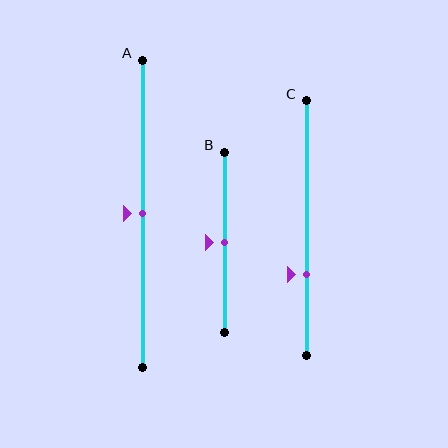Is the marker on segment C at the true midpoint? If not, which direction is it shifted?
No, the marker on segment C is shifted downward by about 18% of the segment length.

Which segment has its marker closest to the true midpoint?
Segment A has its marker closest to the true midpoint.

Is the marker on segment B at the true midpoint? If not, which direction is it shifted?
Yes, the marker on segment B is at the true midpoint.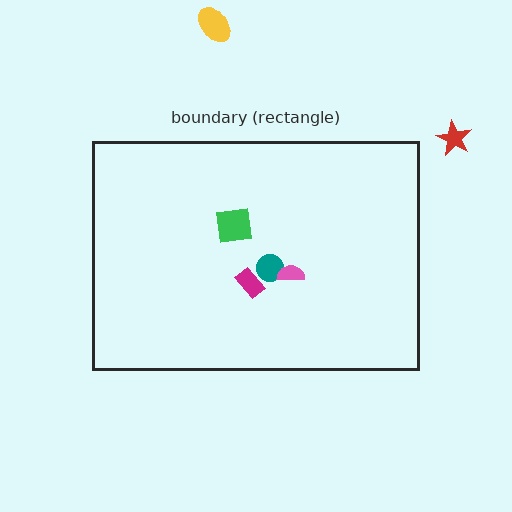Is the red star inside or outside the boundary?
Outside.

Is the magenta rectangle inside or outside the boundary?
Inside.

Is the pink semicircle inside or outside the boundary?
Inside.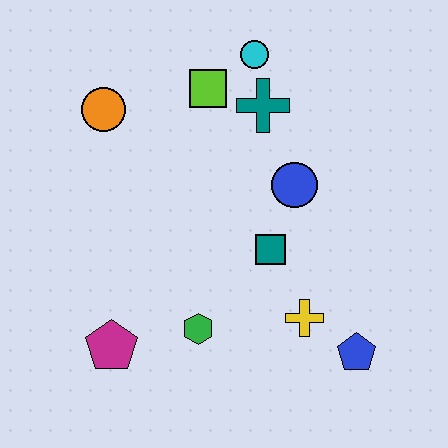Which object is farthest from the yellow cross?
The orange circle is farthest from the yellow cross.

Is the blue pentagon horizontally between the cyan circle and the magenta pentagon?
No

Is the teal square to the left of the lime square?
No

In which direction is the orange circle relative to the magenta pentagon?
The orange circle is above the magenta pentagon.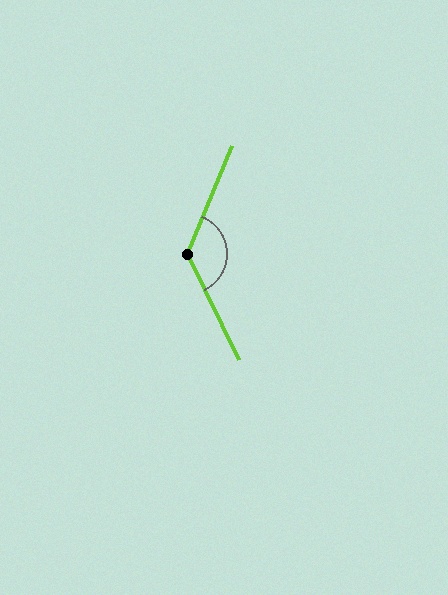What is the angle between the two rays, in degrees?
Approximately 132 degrees.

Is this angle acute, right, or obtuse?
It is obtuse.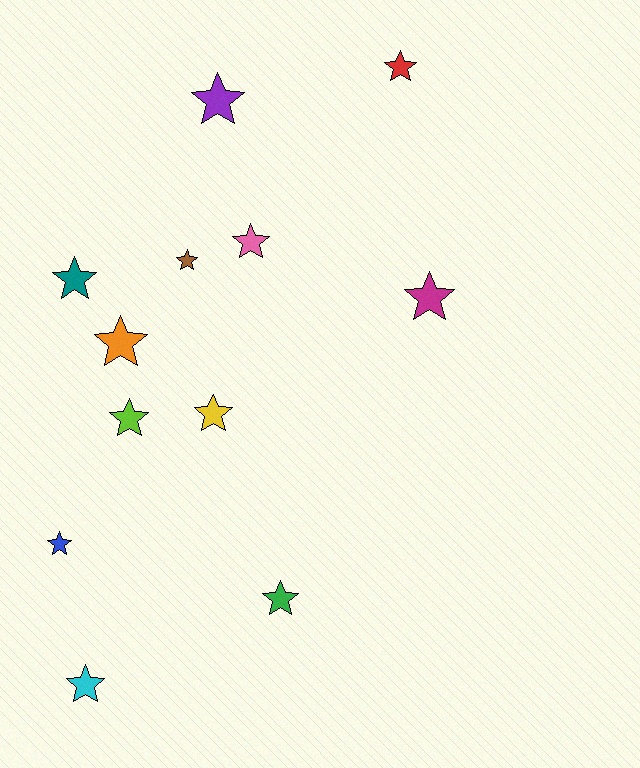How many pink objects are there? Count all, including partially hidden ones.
There is 1 pink object.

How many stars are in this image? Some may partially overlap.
There are 12 stars.